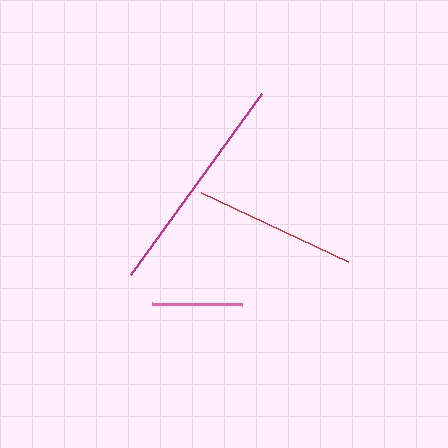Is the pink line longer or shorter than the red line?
The red line is longer than the pink line.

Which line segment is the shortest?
The pink line is the shortest at approximately 90 pixels.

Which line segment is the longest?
The magenta line is the longest at approximately 223 pixels.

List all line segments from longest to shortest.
From longest to shortest: magenta, red, pink.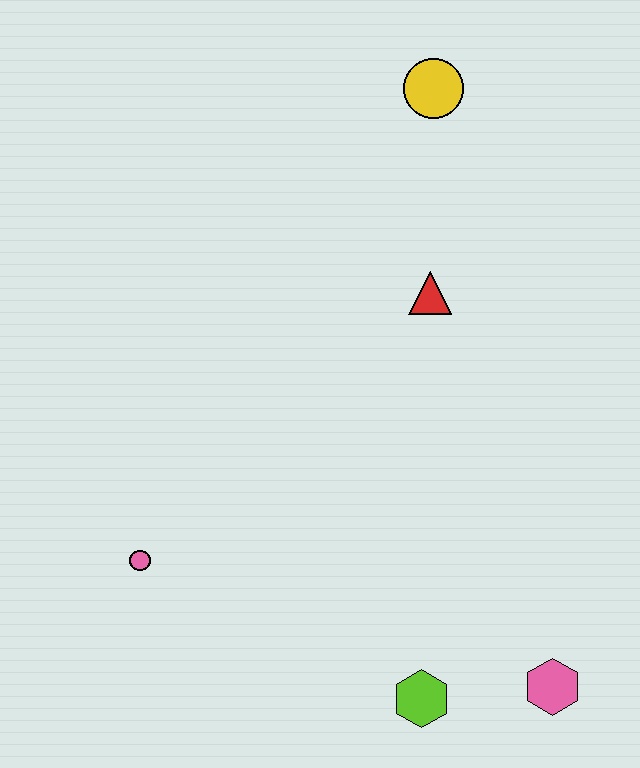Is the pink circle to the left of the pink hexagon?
Yes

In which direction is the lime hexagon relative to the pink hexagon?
The lime hexagon is to the left of the pink hexagon.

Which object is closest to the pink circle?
The lime hexagon is closest to the pink circle.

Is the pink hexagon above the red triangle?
No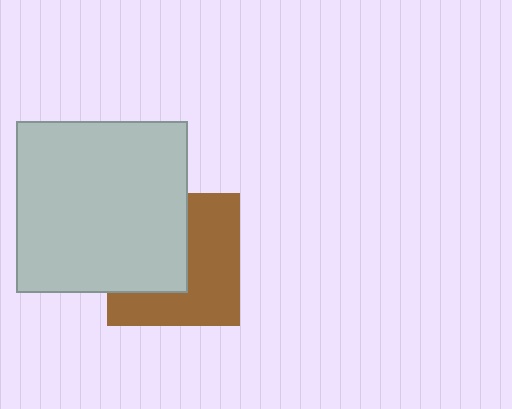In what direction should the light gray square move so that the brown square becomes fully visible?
The light gray square should move left. That is the shortest direction to clear the overlap and leave the brown square fully visible.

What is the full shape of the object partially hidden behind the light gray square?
The partially hidden object is a brown square.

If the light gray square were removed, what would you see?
You would see the complete brown square.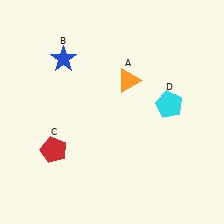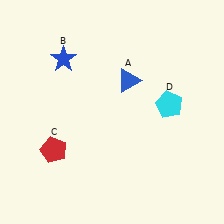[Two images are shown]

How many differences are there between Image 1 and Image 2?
There is 1 difference between the two images.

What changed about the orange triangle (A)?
In Image 1, A is orange. In Image 2, it changed to blue.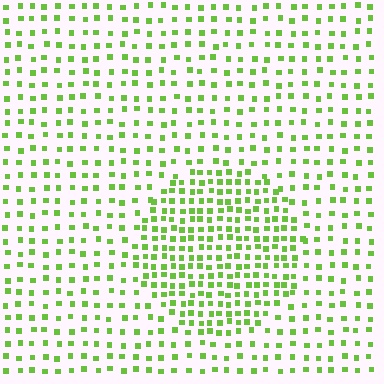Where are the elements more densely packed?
The elements are more densely packed inside the circle boundary.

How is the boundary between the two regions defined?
The boundary is defined by a change in element density (approximately 1.9x ratio). All elements are the same color, size, and shape.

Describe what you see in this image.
The image contains small lime elements arranged at two different densities. A circle-shaped region is visible where the elements are more densely packed than the surrounding area.